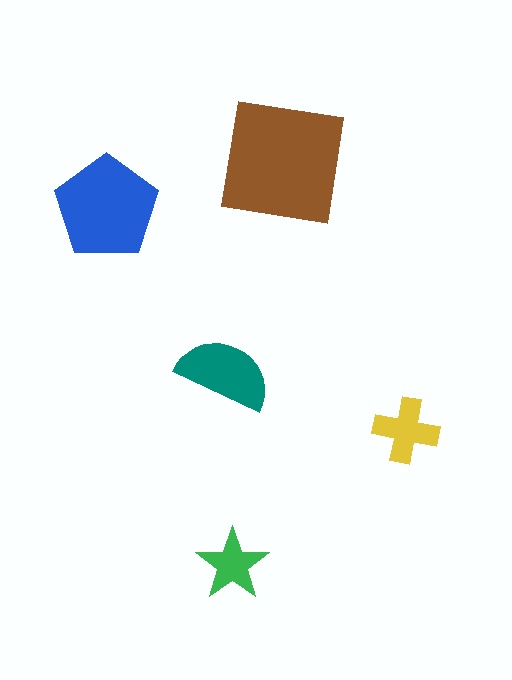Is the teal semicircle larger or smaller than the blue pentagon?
Smaller.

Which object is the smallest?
The green star.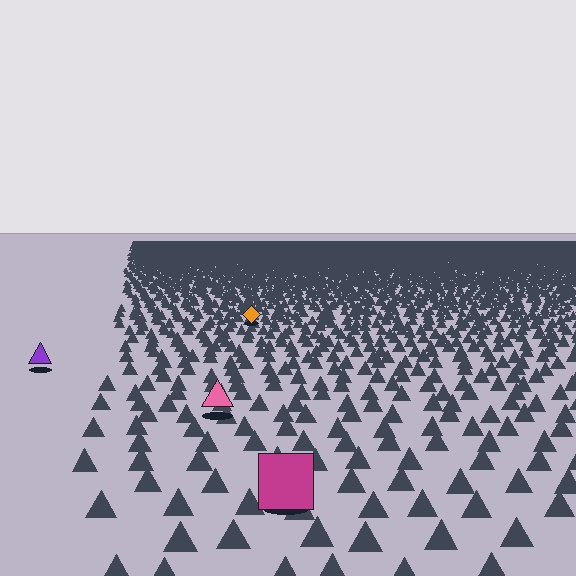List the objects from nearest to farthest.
From nearest to farthest: the magenta square, the pink triangle, the purple triangle, the orange diamond.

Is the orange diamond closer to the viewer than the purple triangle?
No. The purple triangle is closer — you can tell from the texture gradient: the ground texture is coarser near it.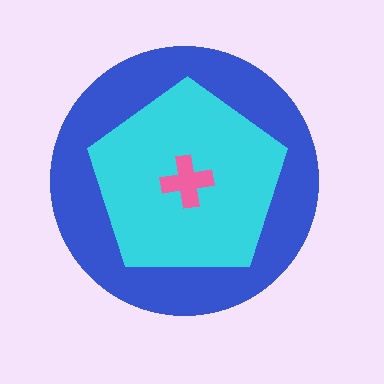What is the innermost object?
The pink cross.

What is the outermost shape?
The blue circle.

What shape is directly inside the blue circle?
The cyan pentagon.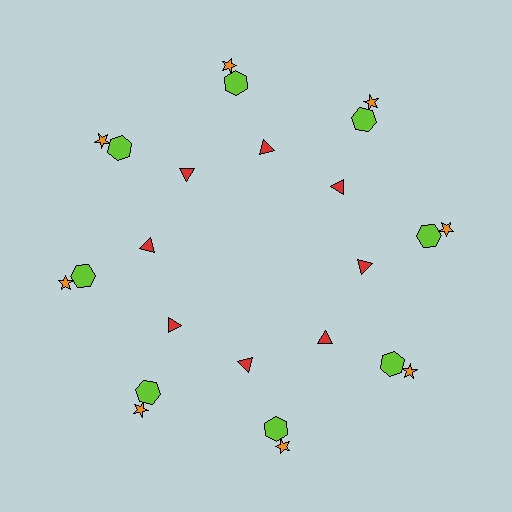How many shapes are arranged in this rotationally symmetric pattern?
There are 24 shapes, arranged in 8 groups of 3.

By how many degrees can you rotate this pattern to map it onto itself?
The pattern maps onto itself every 45 degrees of rotation.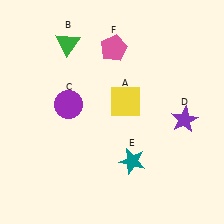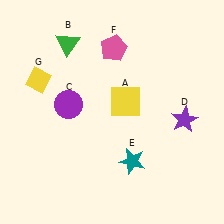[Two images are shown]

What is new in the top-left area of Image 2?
A yellow diamond (G) was added in the top-left area of Image 2.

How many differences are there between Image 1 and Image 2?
There is 1 difference between the two images.